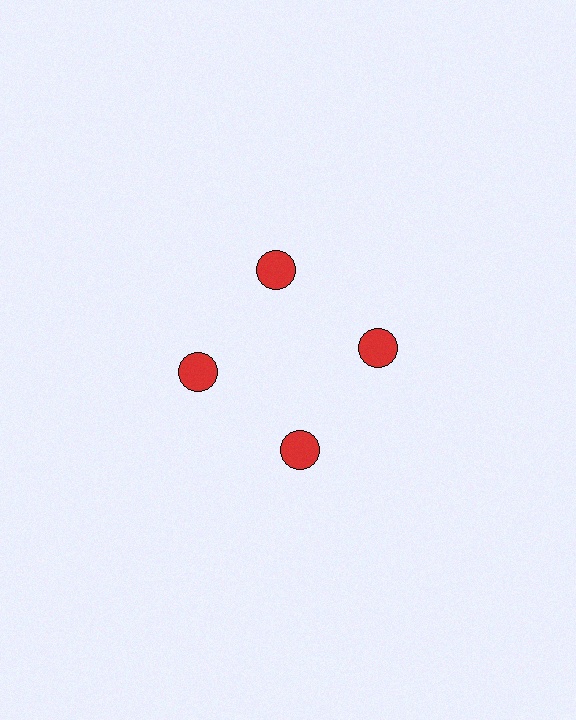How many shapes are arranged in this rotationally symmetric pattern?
There are 4 shapes, arranged in 4 groups of 1.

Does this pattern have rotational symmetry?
Yes, this pattern has 4-fold rotational symmetry. It looks the same after rotating 90 degrees around the center.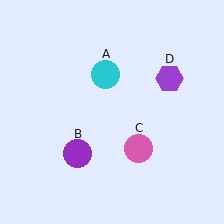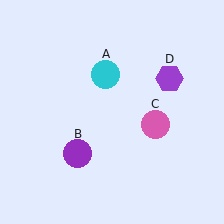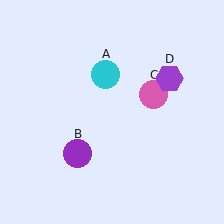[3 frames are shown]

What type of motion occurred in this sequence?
The pink circle (object C) rotated counterclockwise around the center of the scene.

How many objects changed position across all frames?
1 object changed position: pink circle (object C).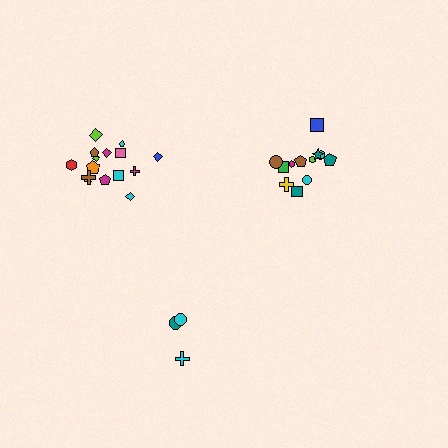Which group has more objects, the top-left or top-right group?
The top-left group.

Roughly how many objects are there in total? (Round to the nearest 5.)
Roughly 30 objects in total.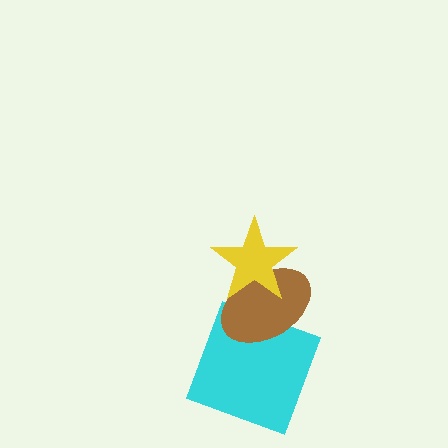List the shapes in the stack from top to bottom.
From top to bottom: the yellow star, the brown ellipse, the cyan square.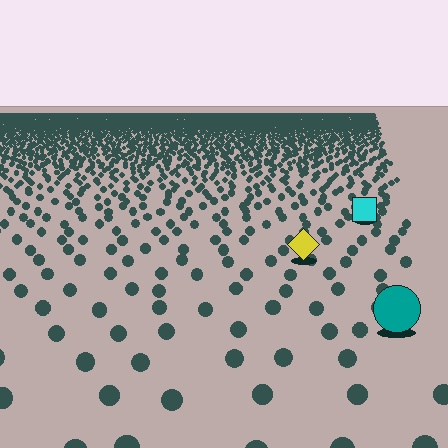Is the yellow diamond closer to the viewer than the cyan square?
Yes. The yellow diamond is closer — you can tell from the texture gradient: the ground texture is coarser near it.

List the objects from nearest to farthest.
From nearest to farthest: the teal circle, the yellow diamond, the cyan square.